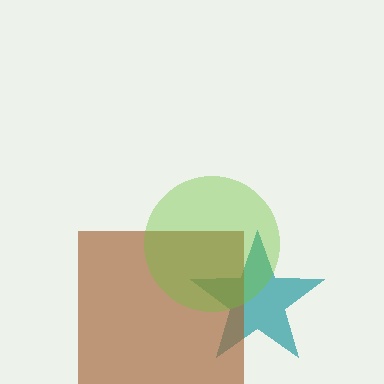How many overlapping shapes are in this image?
There are 3 overlapping shapes in the image.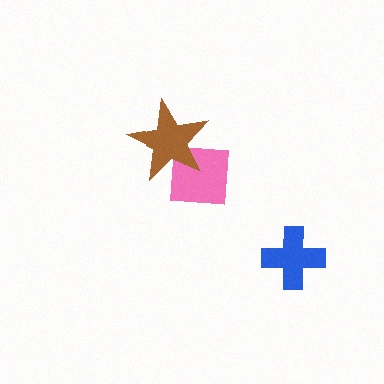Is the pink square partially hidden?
Yes, it is partially covered by another shape.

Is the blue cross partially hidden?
No, no other shape covers it.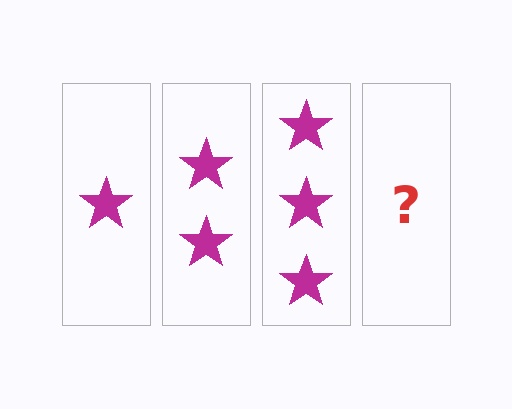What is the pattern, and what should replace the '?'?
The pattern is that each step adds one more star. The '?' should be 4 stars.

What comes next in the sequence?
The next element should be 4 stars.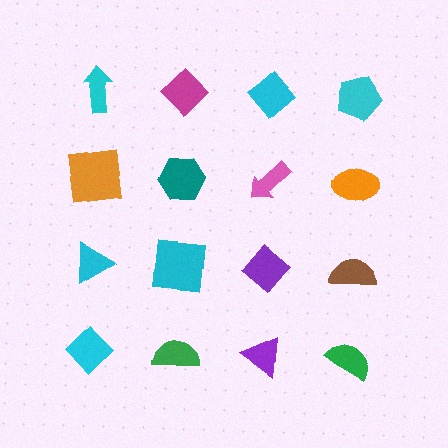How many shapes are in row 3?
4 shapes.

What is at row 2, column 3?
A pink arrow.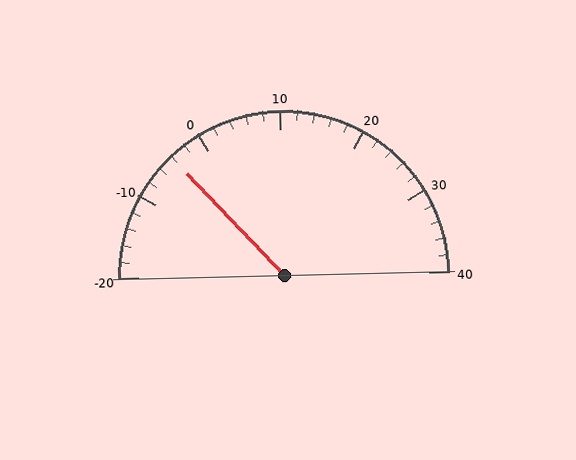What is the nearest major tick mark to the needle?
The nearest major tick mark is 0.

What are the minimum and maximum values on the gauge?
The gauge ranges from -20 to 40.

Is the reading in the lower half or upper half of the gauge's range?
The reading is in the lower half of the range (-20 to 40).